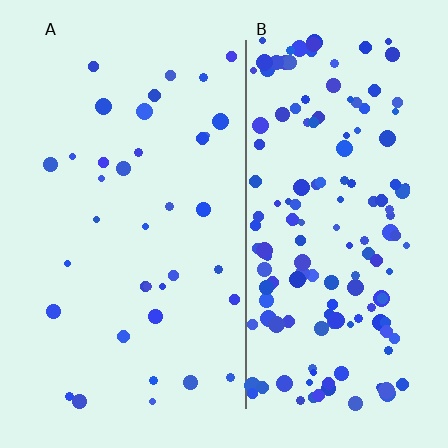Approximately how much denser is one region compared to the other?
Approximately 4.2× — region B over region A.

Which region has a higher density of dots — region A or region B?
B (the right).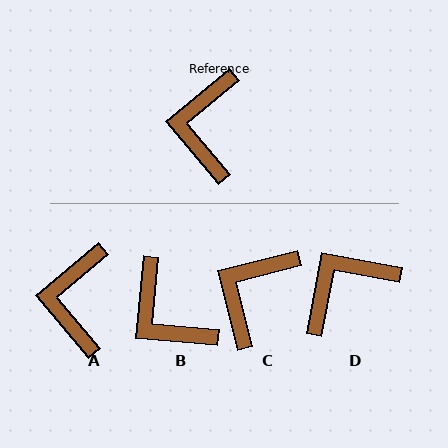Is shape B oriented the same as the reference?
No, it is off by about 45 degrees.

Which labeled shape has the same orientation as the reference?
A.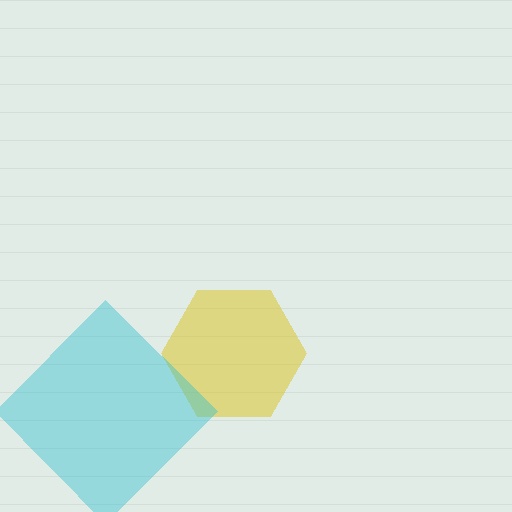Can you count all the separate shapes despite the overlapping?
Yes, there are 2 separate shapes.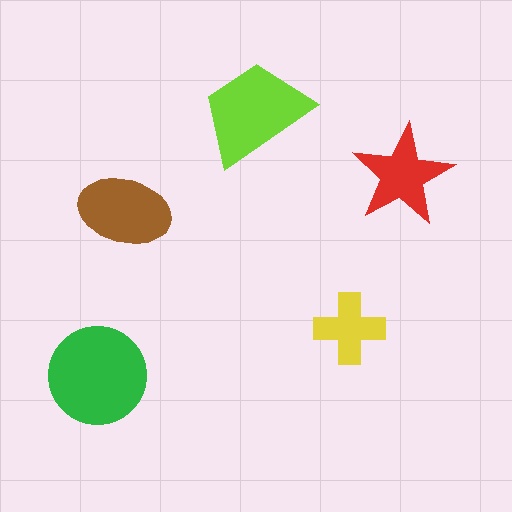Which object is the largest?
The green circle.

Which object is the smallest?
The yellow cross.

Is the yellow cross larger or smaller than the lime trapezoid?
Smaller.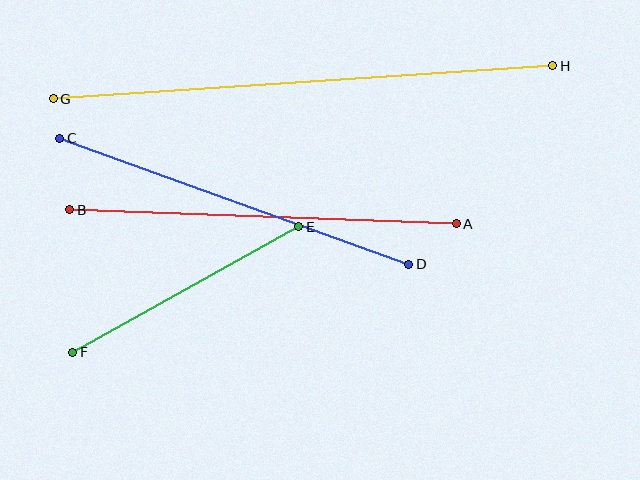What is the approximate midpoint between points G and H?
The midpoint is at approximately (303, 82) pixels.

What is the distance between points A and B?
The distance is approximately 387 pixels.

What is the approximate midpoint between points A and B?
The midpoint is at approximately (263, 217) pixels.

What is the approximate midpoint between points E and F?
The midpoint is at approximately (186, 290) pixels.